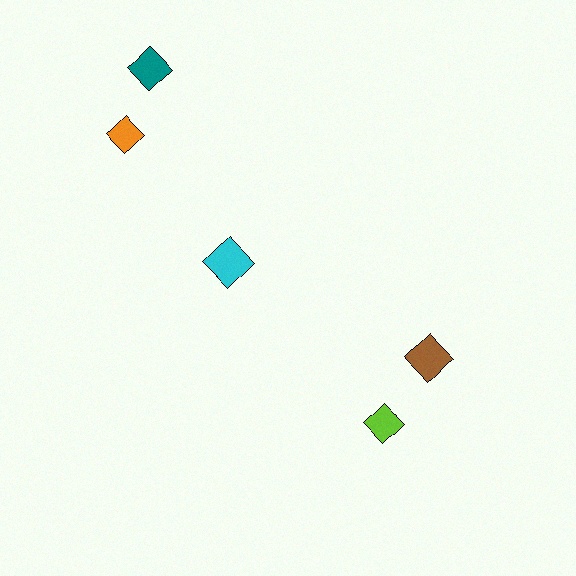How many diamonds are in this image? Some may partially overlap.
There are 5 diamonds.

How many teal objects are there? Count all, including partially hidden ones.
There is 1 teal object.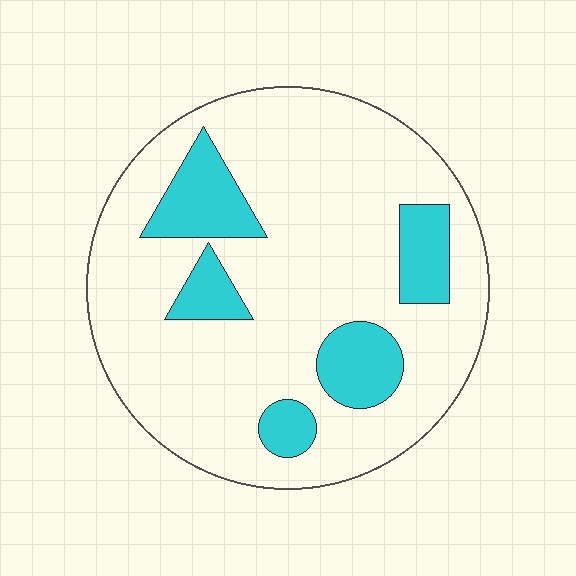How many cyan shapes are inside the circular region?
5.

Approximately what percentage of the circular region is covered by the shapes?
Approximately 20%.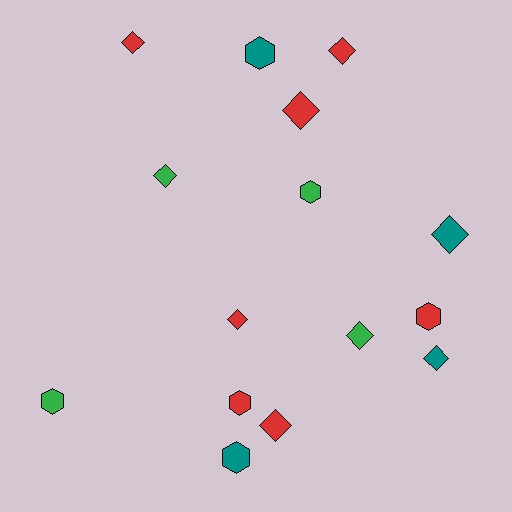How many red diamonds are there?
There are 5 red diamonds.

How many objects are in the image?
There are 15 objects.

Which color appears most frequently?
Red, with 7 objects.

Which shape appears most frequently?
Diamond, with 9 objects.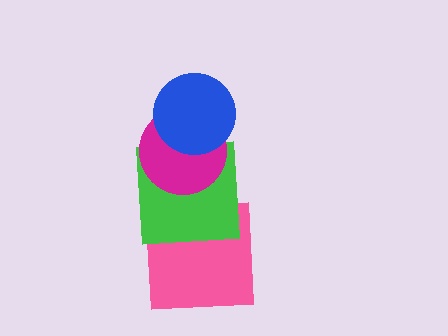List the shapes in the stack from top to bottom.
From top to bottom: the blue circle, the magenta circle, the green square, the pink square.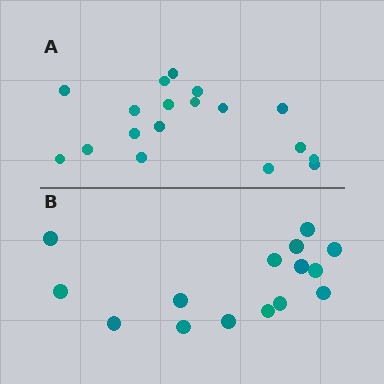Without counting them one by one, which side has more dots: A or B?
Region A (the top region) has more dots.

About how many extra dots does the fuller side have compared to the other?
Region A has just a few more — roughly 2 or 3 more dots than region B.